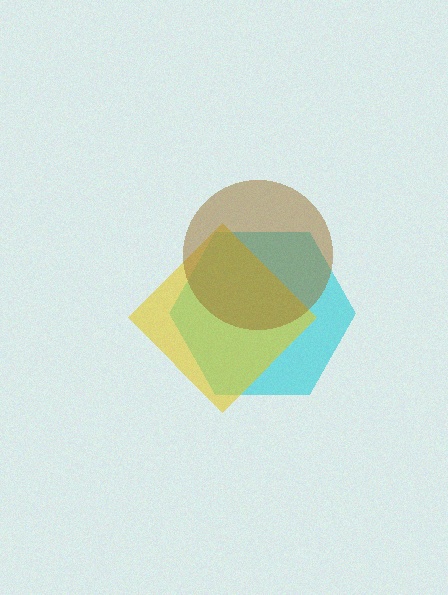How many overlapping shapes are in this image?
There are 3 overlapping shapes in the image.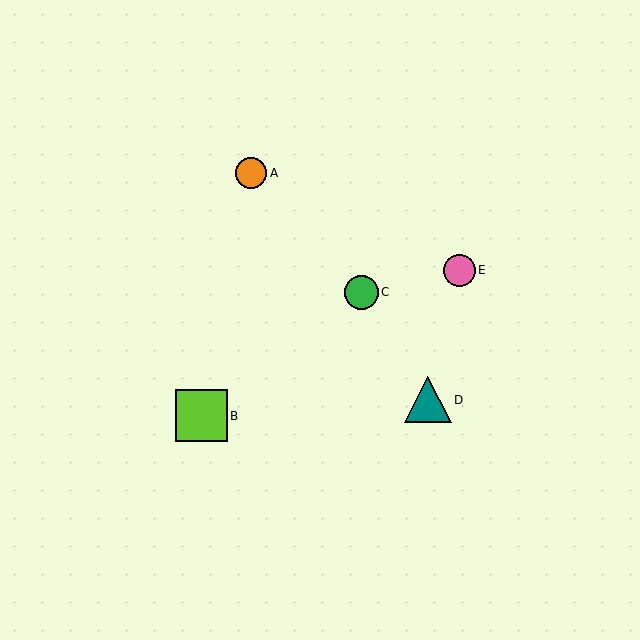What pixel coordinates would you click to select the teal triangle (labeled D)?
Click at (428, 400) to select the teal triangle D.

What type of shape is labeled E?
Shape E is a pink circle.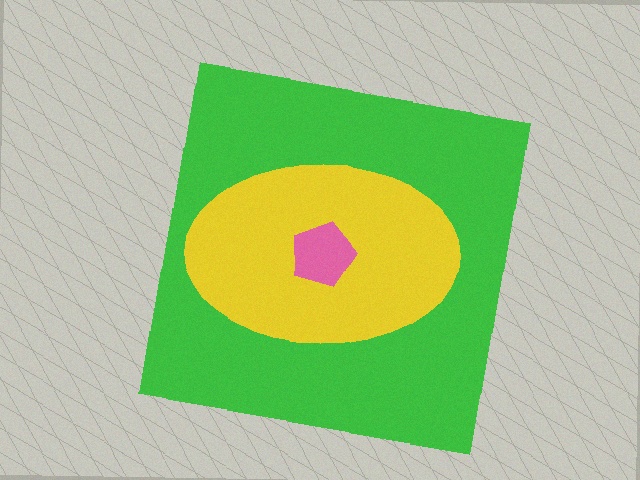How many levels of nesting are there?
3.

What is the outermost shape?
The green square.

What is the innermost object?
The pink pentagon.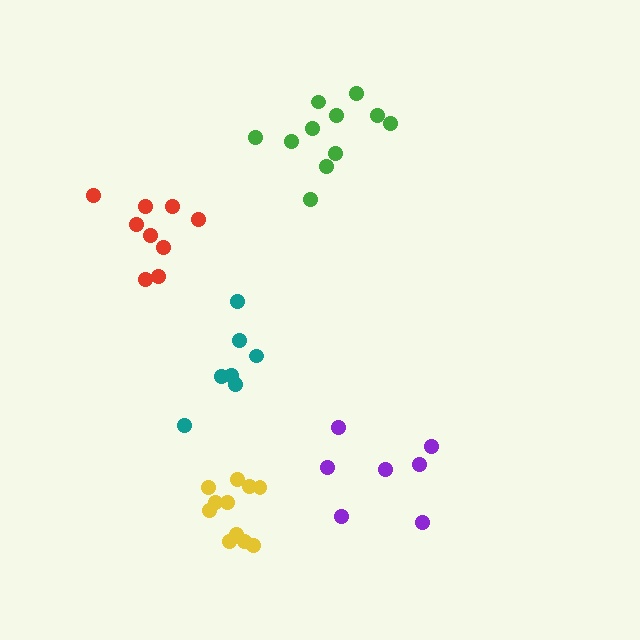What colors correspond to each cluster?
The clusters are colored: yellow, green, purple, red, teal.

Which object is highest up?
The green cluster is topmost.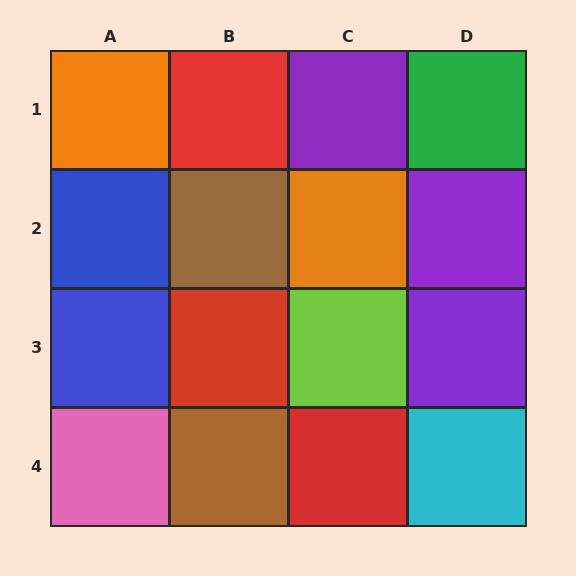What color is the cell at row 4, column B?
Brown.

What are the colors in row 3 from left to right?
Blue, red, lime, purple.